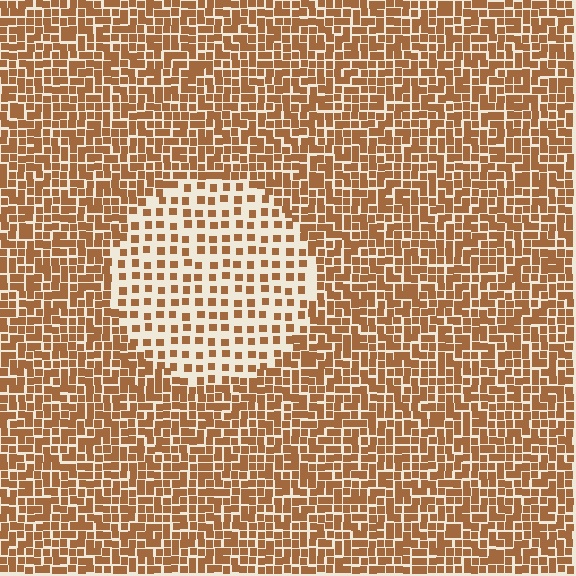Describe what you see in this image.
The image contains small brown elements arranged at two different densities. A circle-shaped region is visible where the elements are less densely packed than the surrounding area.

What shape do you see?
I see a circle.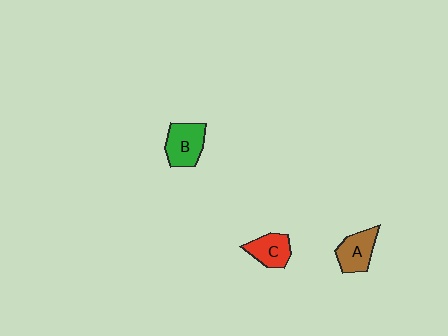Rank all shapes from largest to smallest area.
From largest to smallest: B (green), A (brown), C (red).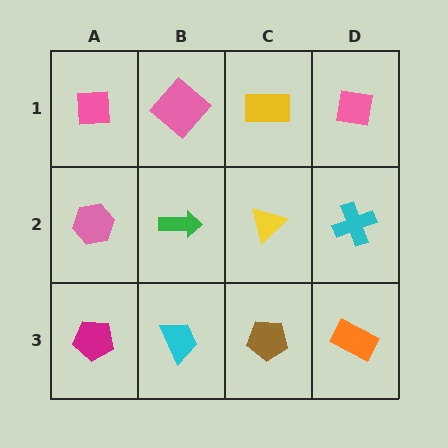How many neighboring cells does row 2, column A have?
3.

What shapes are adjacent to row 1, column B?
A green arrow (row 2, column B), a pink square (row 1, column A), a yellow rectangle (row 1, column C).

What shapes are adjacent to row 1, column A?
A pink hexagon (row 2, column A), a pink diamond (row 1, column B).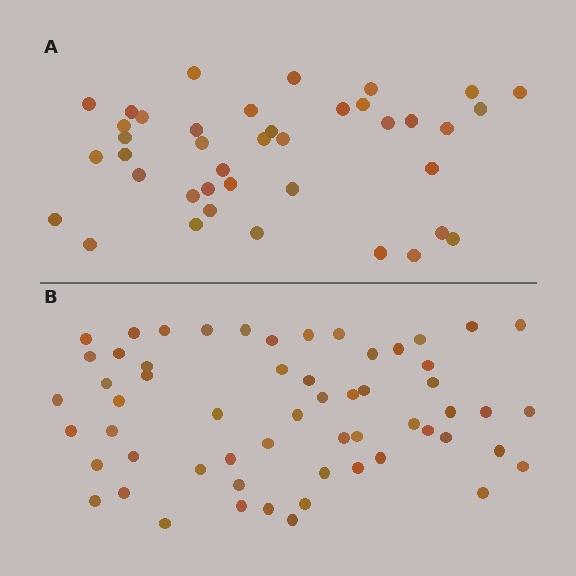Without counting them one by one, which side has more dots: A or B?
Region B (the bottom region) has more dots.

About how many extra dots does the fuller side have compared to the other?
Region B has approximately 20 more dots than region A.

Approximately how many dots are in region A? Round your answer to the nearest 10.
About 40 dots.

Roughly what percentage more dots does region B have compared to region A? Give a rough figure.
About 45% more.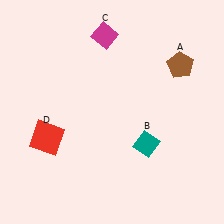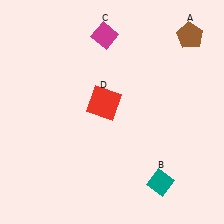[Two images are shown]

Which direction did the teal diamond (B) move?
The teal diamond (B) moved down.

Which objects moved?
The objects that moved are: the brown pentagon (A), the teal diamond (B), the red square (D).